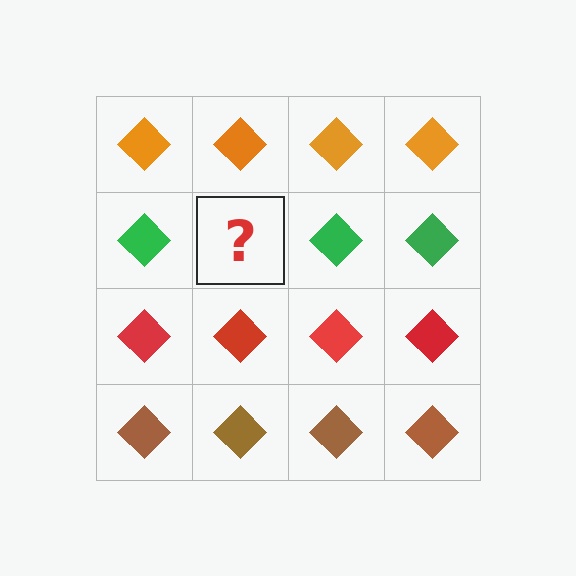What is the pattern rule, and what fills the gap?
The rule is that each row has a consistent color. The gap should be filled with a green diamond.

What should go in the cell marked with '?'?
The missing cell should contain a green diamond.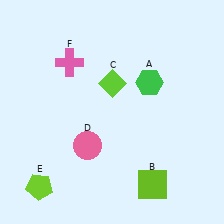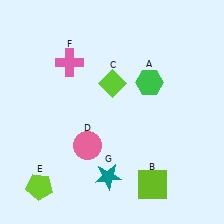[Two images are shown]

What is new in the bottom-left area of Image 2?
A teal star (G) was added in the bottom-left area of Image 2.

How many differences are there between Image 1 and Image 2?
There is 1 difference between the two images.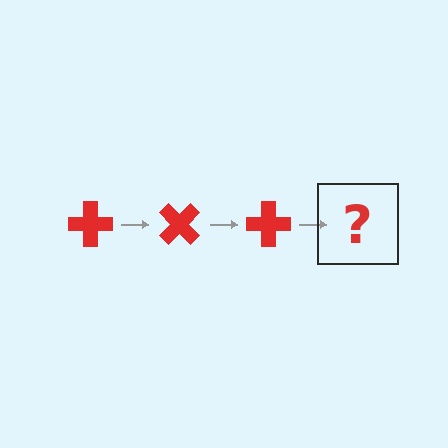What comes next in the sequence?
The next element should be a red cross rotated 135 degrees.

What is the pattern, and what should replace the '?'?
The pattern is that the cross rotates 45 degrees each step. The '?' should be a red cross rotated 135 degrees.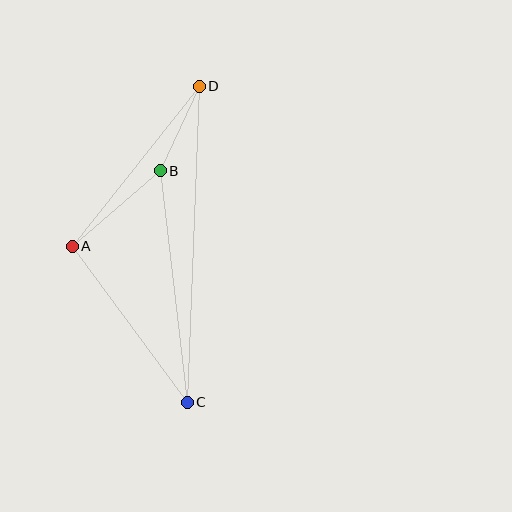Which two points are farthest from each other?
Points C and D are farthest from each other.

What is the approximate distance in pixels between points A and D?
The distance between A and D is approximately 204 pixels.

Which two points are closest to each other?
Points B and D are closest to each other.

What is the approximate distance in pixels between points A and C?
The distance between A and C is approximately 194 pixels.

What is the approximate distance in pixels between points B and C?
The distance between B and C is approximately 233 pixels.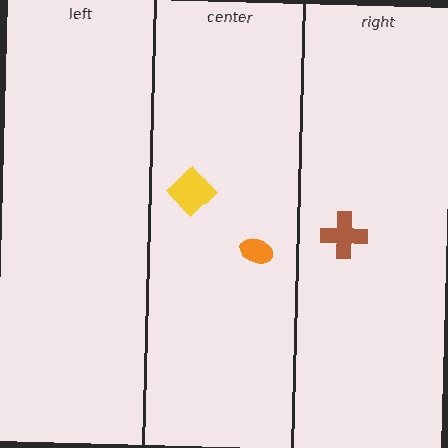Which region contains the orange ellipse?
The center region.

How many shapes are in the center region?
2.